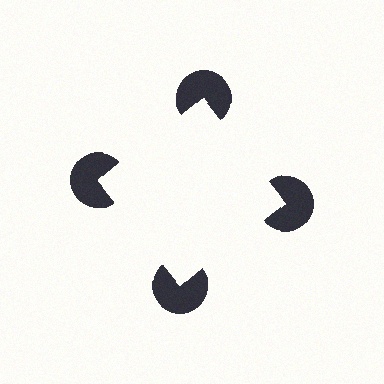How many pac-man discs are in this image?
There are 4 — one at each vertex of the illusory square.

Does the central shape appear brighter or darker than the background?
It typically appears slightly brighter than the background, even though no actual brightness change is drawn.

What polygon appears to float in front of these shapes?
An illusory square — its edges are inferred from the aligned wedge cuts in the pac-man discs, not physically drawn.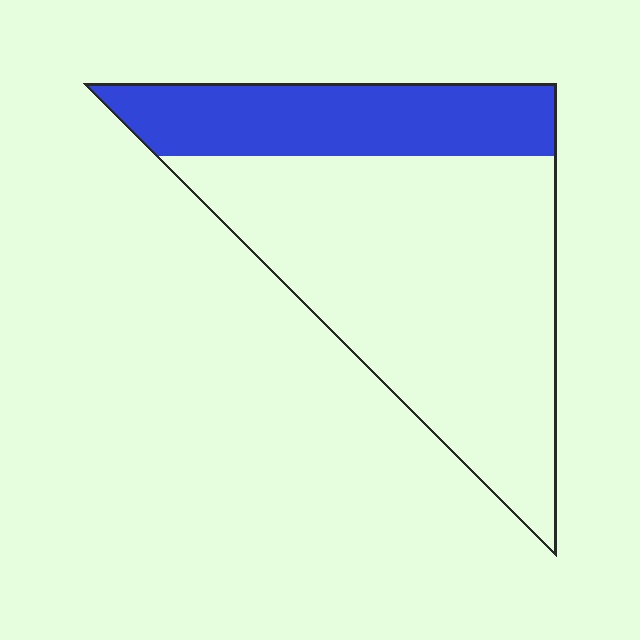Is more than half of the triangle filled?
No.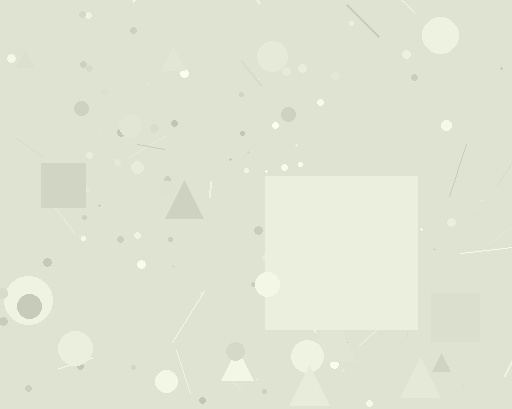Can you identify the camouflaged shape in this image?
The camouflaged shape is a square.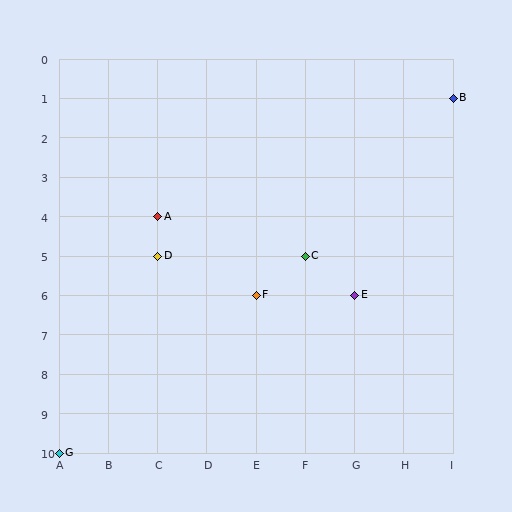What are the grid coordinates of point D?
Point D is at grid coordinates (C, 5).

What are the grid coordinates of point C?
Point C is at grid coordinates (F, 5).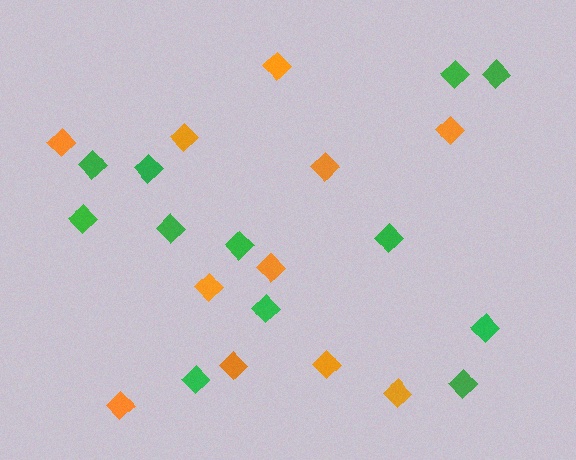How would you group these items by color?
There are 2 groups: one group of green diamonds (12) and one group of orange diamonds (11).